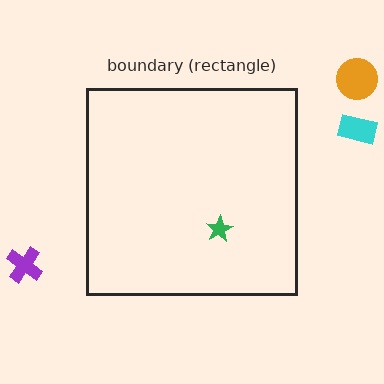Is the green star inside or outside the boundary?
Inside.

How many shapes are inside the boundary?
1 inside, 3 outside.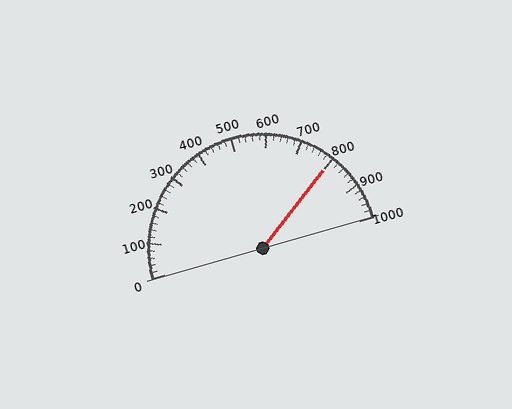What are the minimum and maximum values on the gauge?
The gauge ranges from 0 to 1000.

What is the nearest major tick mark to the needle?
The nearest major tick mark is 800.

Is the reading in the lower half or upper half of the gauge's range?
The reading is in the upper half of the range (0 to 1000).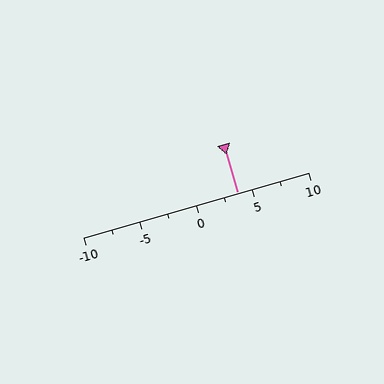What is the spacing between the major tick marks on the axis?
The major ticks are spaced 5 apart.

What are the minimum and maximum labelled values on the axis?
The axis runs from -10 to 10.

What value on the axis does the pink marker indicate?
The marker indicates approximately 3.8.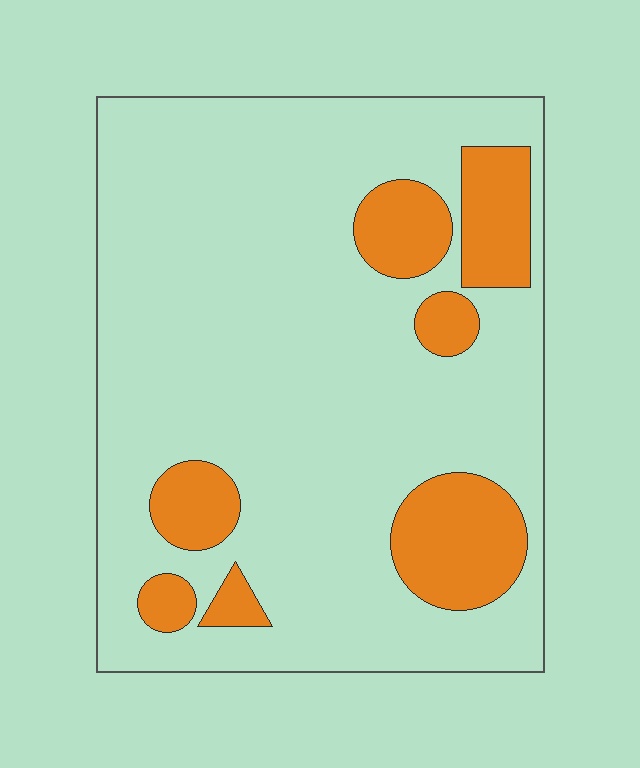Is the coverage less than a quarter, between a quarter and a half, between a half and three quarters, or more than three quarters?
Less than a quarter.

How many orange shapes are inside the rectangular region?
7.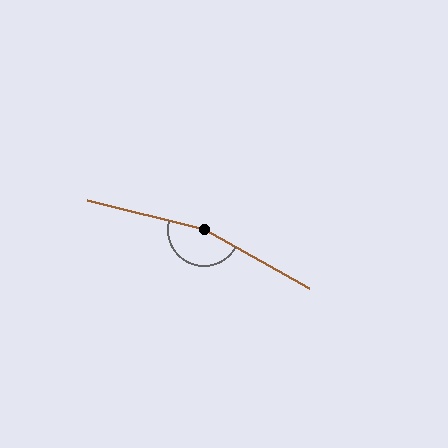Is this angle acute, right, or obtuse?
It is obtuse.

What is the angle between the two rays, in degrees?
Approximately 165 degrees.